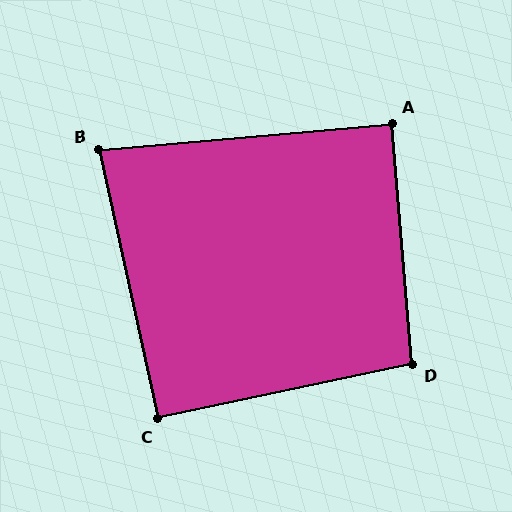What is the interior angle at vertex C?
Approximately 90 degrees (approximately right).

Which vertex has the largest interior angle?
D, at approximately 97 degrees.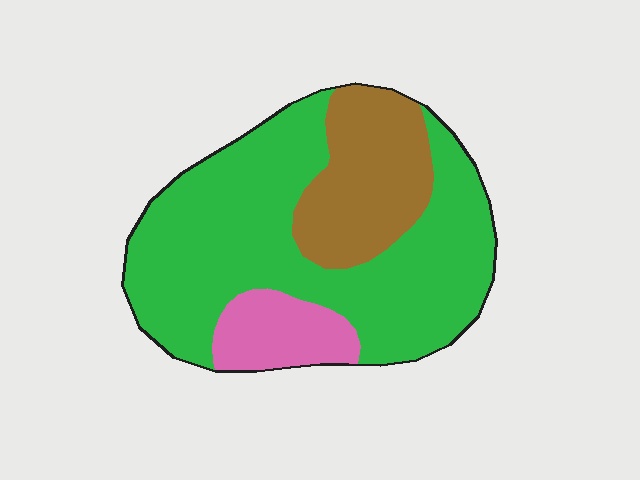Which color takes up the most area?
Green, at roughly 65%.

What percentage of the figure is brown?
Brown covers around 25% of the figure.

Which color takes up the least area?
Pink, at roughly 10%.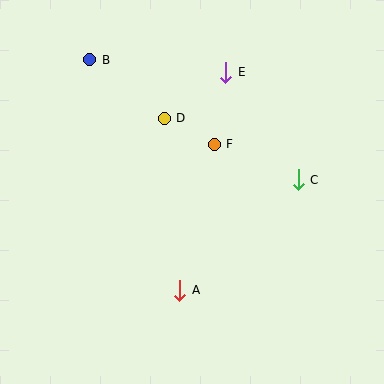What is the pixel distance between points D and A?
The distance between D and A is 173 pixels.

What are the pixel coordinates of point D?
Point D is at (164, 118).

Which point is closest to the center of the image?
Point F at (214, 144) is closest to the center.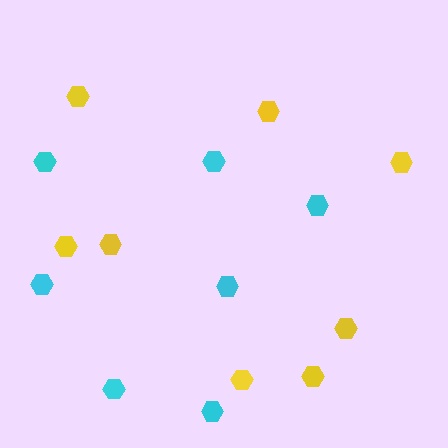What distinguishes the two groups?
There are 2 groups: one group of yellow hexagons (8) and one group of cyan hexagons (7).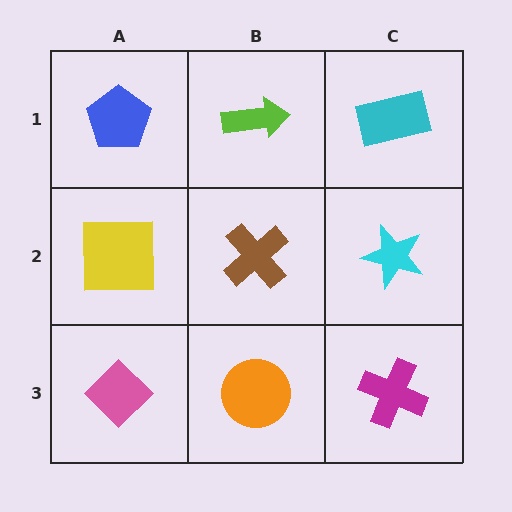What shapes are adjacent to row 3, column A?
A yellow square (row 2, column A), an orange circle (row 3, column B).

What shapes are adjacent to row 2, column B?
A lime arrow (row 1, column B), an orange circle (row 3, column B), a yellow square (row 2, column A), a cyan star (row 2, column C).